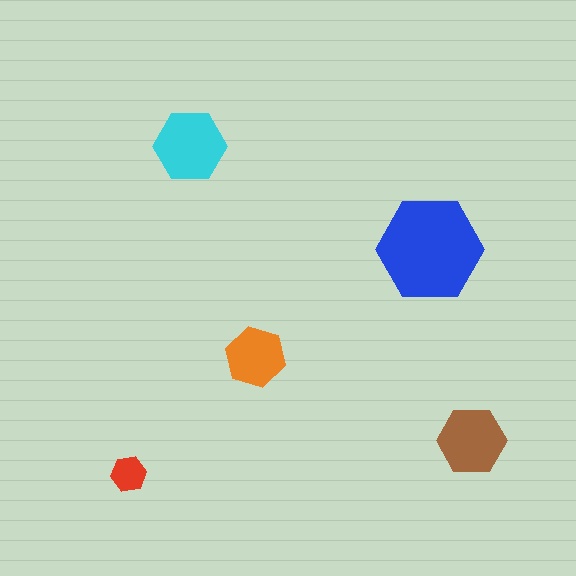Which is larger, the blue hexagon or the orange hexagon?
The blue one.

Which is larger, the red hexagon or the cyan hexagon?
The cyan one.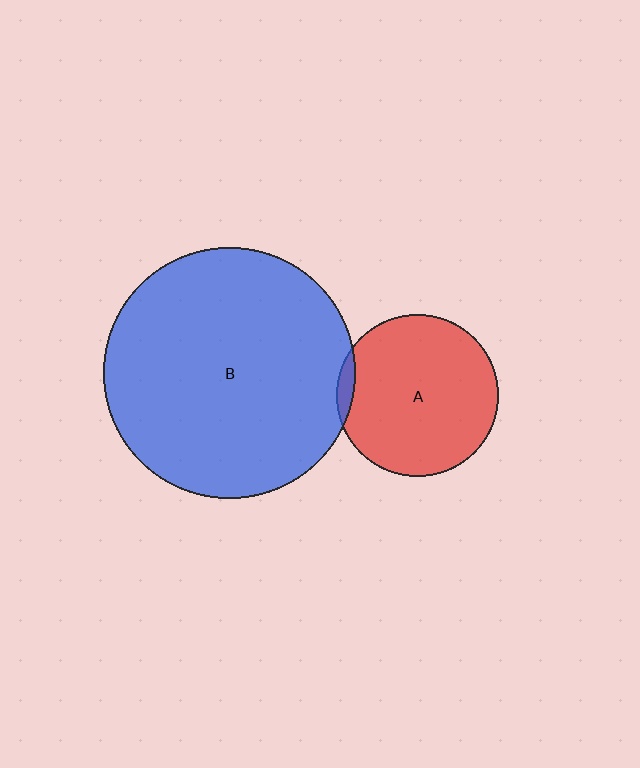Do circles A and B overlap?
Yes.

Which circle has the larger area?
Circle B (blue).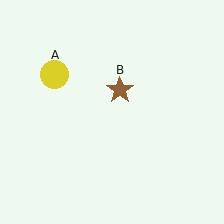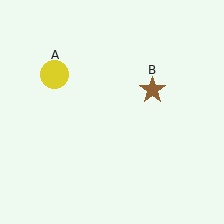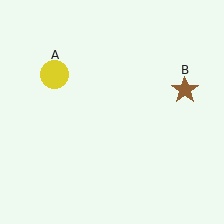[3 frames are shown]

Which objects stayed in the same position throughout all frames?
Yellow circle (object A) remained stationary.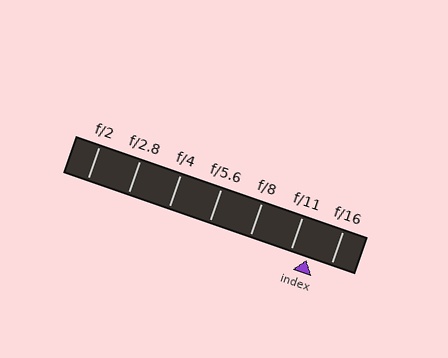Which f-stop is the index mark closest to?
The index mark is closest to f/11.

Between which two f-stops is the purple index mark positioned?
The index mark is between f/11 and f/16.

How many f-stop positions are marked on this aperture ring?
There are 7 f-stop positions marked.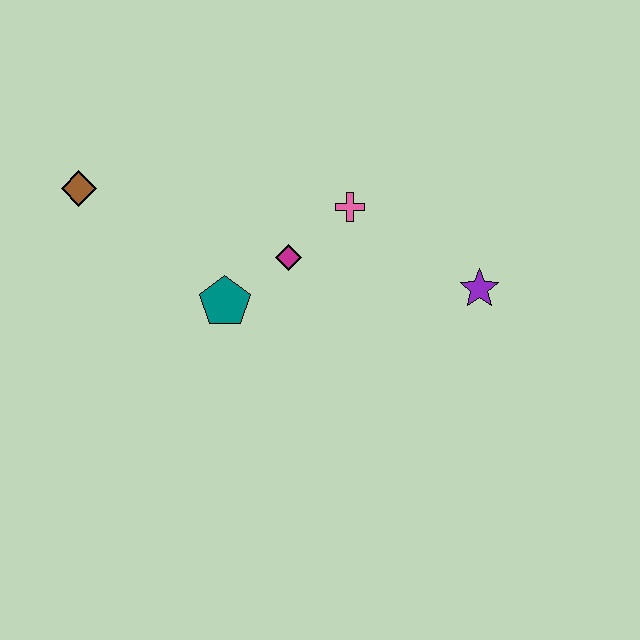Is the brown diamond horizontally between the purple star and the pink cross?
No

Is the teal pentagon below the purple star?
Yes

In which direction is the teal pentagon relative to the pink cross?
The teal pentagon is to the left of the pink cross.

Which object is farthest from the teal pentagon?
The purple star is farthest from the teal pentagon.